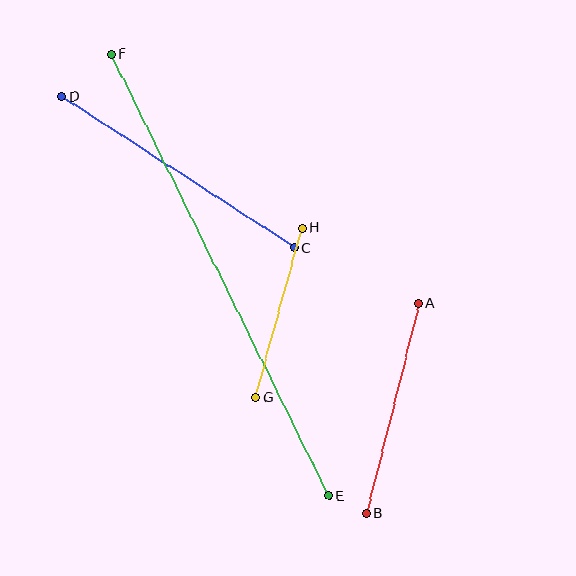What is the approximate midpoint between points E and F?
The midpoint is at approximately (220, 275) pixels.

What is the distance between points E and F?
The distance is approximately 493 pixels.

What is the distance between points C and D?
The distance is approximately 278 pixels.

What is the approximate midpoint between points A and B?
The midpoint is at approximately (392, 408) pixels.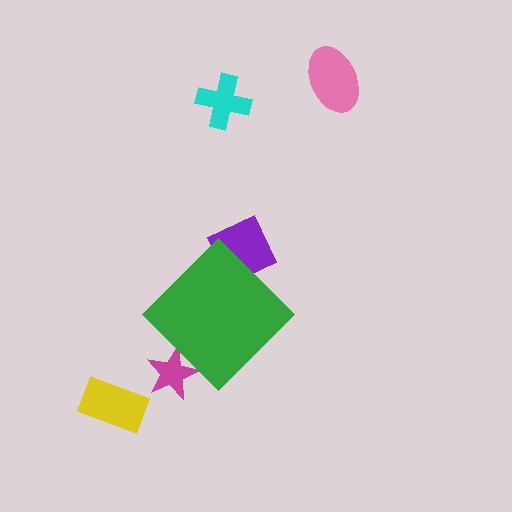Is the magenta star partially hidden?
Yes, the magenta star is partially hidden behind the green diamond.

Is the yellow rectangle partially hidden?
No, the yellow rectangle is fully visible.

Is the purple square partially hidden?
Yes, the purple square is partially hidden behind the green diamond.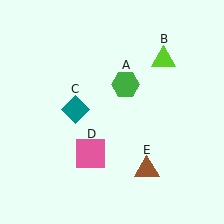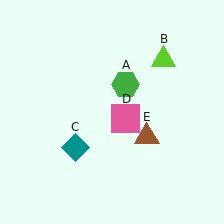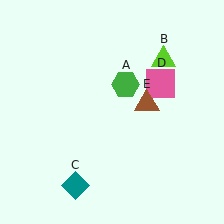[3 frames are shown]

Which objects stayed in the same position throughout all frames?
Green hexagon (object A) and lime triangle (object B) remained stationary.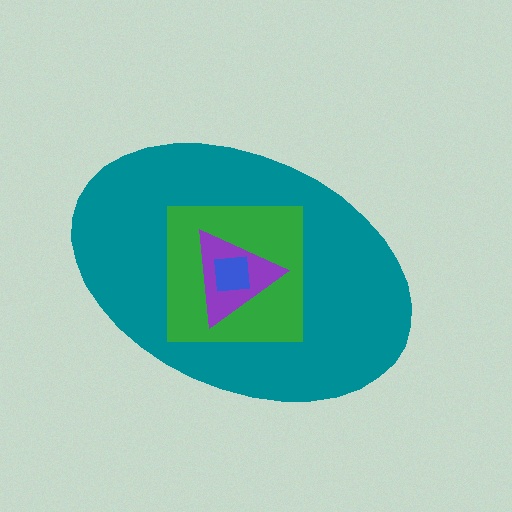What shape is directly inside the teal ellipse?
The green square.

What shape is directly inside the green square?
The purple triangle.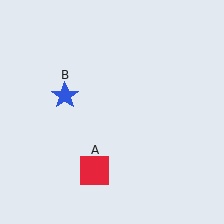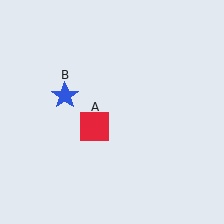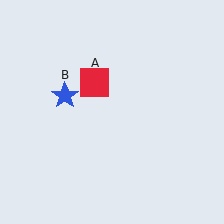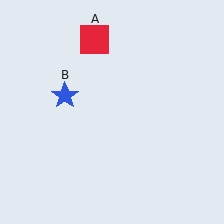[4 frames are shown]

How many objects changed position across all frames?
1 object changed position: red square (object A).